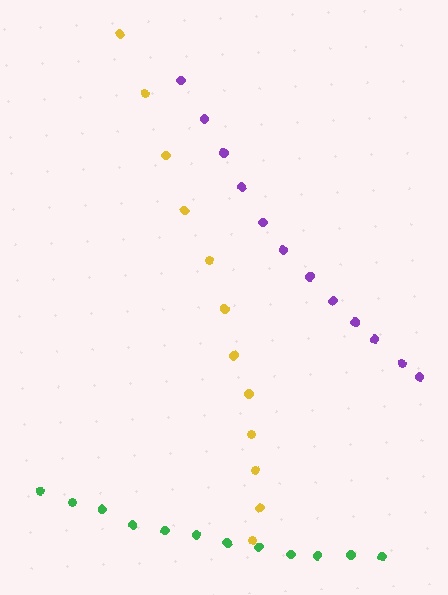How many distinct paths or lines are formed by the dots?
There are 3 distinct paths.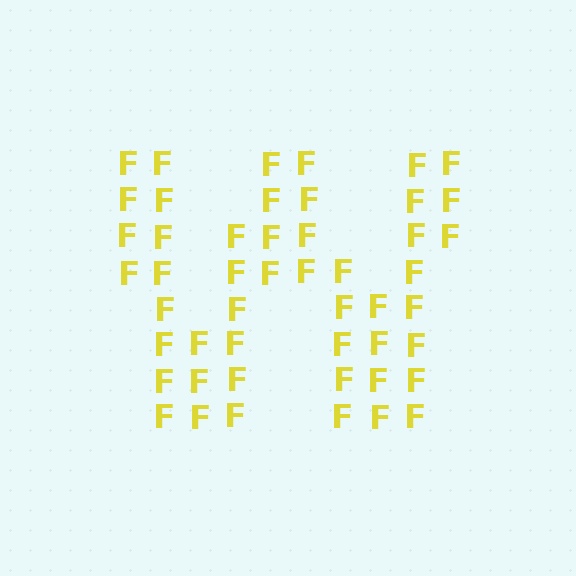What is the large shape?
The large shape is the letter W.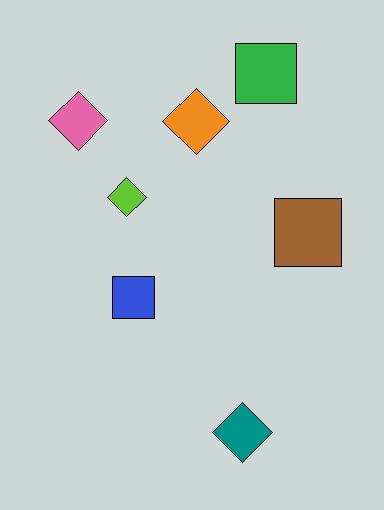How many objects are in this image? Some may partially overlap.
There are 7 objects.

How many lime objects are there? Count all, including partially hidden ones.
There is 1 lime object.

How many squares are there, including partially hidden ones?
There are 3 squares.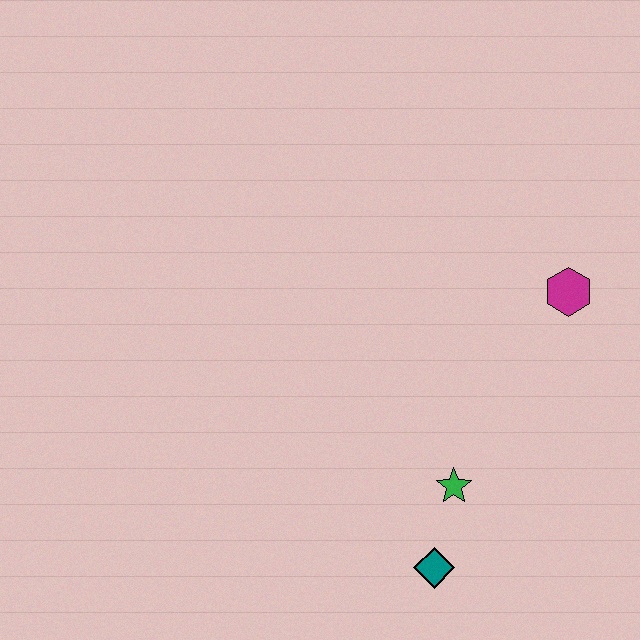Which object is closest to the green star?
The teal diamond is closest to the green star.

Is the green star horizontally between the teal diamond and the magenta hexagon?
Yes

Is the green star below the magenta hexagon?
Yes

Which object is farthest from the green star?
The magenta hexagon is farthest from the green star.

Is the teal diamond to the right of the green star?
No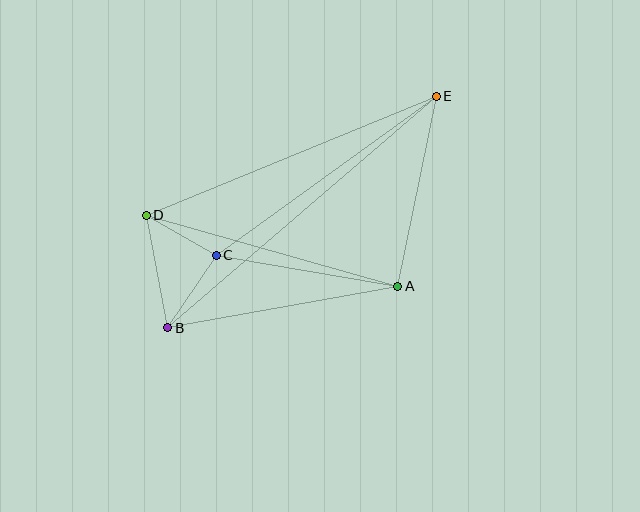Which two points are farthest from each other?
Points B and E are farthest from each other.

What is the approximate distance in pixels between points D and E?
The distance between D and E is approximately 313 pixels.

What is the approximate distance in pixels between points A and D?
The distance between A and D is approximately 261 pixels.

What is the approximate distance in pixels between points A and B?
The distance between A and B is approximately 234 pixels.